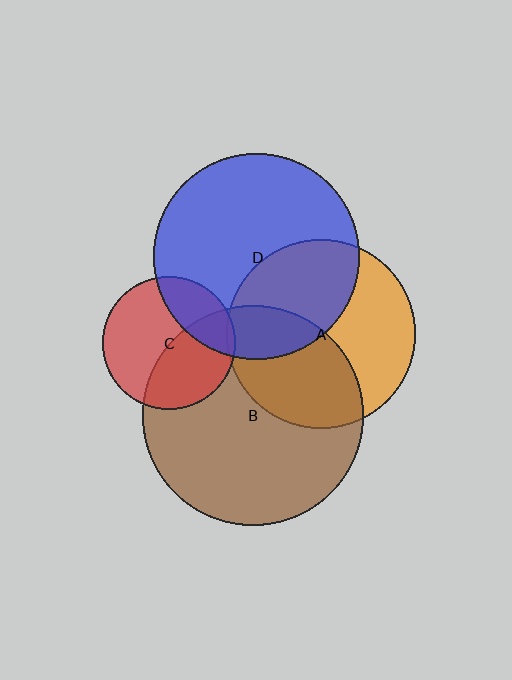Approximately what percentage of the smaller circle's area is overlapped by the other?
Approximately 45%.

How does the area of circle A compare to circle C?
Approximately 2.0 times.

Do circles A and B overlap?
Yes.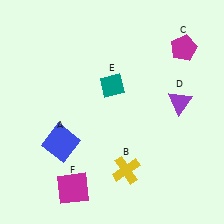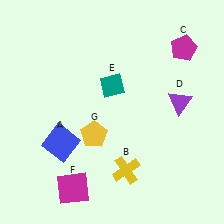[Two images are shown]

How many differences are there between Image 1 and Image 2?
There is 1 difference between the two images.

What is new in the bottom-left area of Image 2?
A yellow pentagon (G) was added in the bottom-left area of Image 2.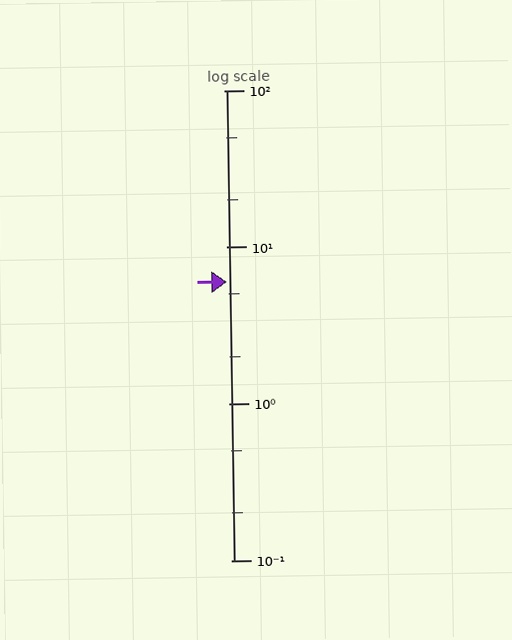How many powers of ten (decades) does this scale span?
The scale spans 3 decades, from 0.1 to 100.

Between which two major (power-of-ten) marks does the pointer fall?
The pointer is between 1 and 10.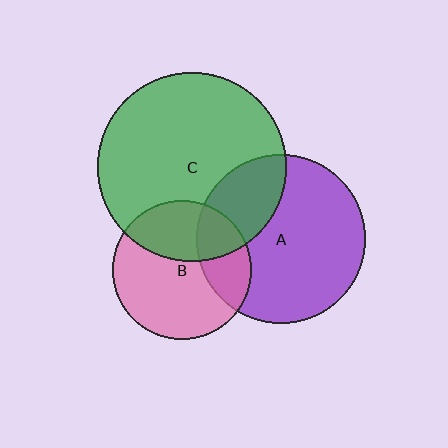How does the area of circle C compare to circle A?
Approximately 1.3 times.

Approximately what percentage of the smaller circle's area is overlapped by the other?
Approximately 25%.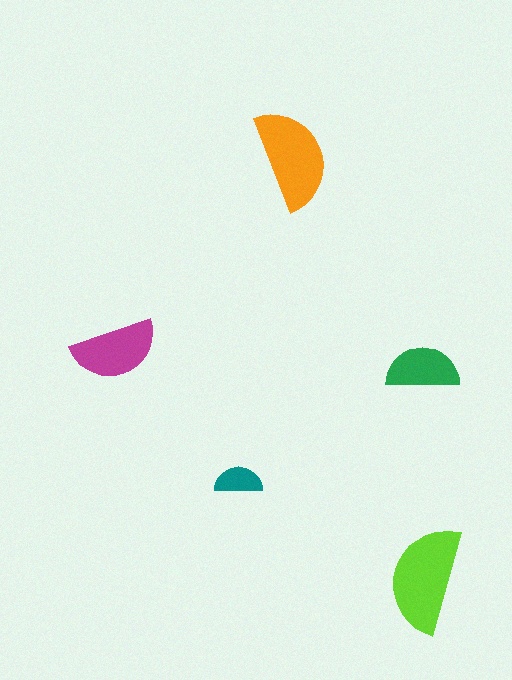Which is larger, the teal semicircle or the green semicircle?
The green one.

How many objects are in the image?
There are 5 objects in the image.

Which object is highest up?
The orange semicircle is topmost.